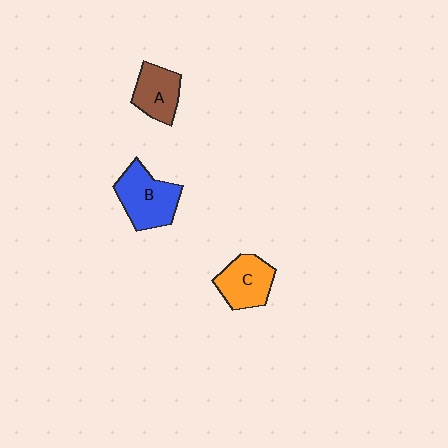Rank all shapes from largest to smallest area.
From largest to smallest: B (blue), C (orange), A (brown).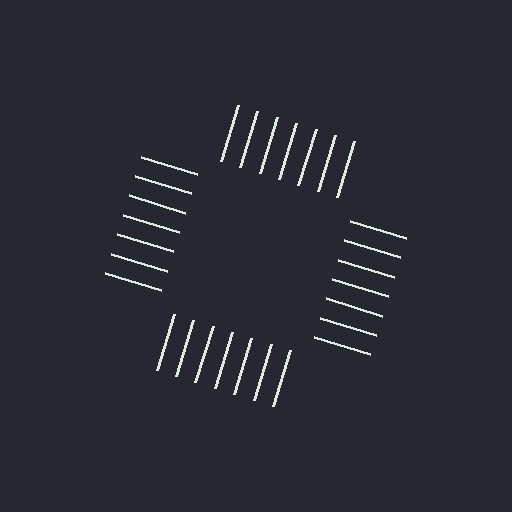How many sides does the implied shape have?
4 sides — the line-ends trace a square.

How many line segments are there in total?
28 — 7 along each of the 4 edges.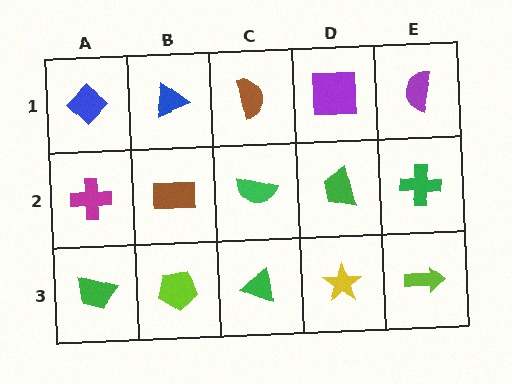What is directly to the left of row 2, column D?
A green semicircle.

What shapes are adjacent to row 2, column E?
A purple semicircle (row 1, column E), a lime arrow (row 3, column E), a green trapezoid (row 2, column D).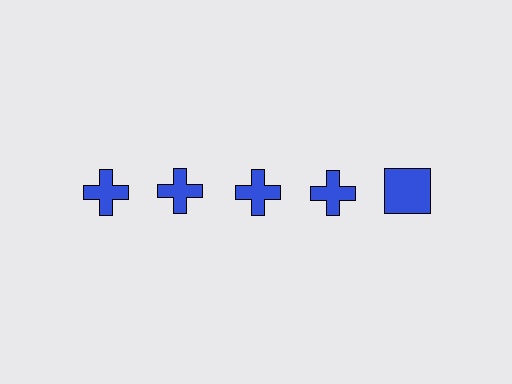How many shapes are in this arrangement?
There are 5 shapes arranged in a grid pattern.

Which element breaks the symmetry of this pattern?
The blue square in the top row, rightmost column breaks the symmetry. All other shapes are blue crosses.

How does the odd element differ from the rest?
It has a different shape: square instead of cross.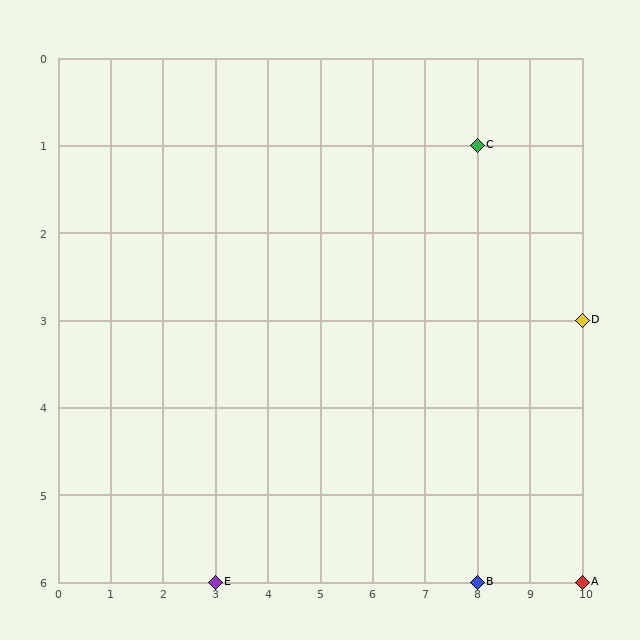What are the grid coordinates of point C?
Point C is at grid coordinates (8, 1).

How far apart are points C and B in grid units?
Points C and B are 5 rows apart.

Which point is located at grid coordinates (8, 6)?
Point B is at (8, 6).